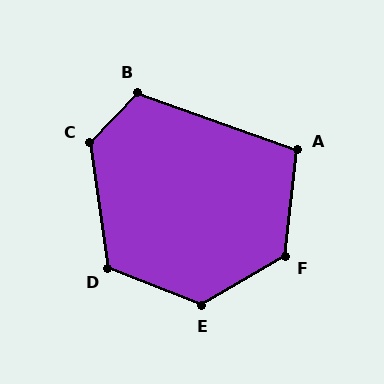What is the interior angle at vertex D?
Approximately 120 degrees (obtuse).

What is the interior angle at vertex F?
Approximately 126 degrees (obtuse).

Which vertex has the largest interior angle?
E, at approximately 128 degrees.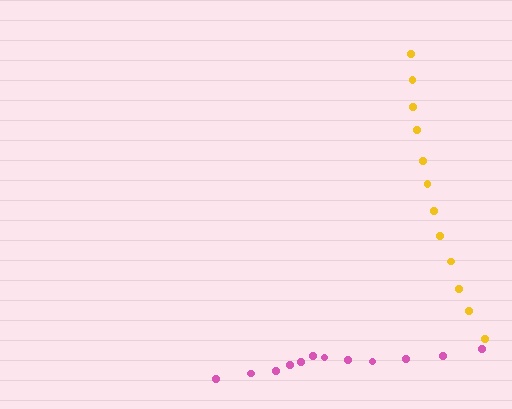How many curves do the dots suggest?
There are 2 distinct paths.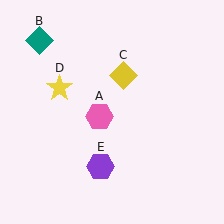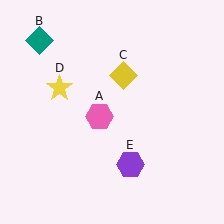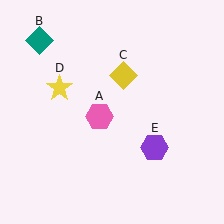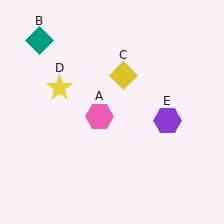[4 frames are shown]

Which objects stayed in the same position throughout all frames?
Pink hexagon (object A) and teal diamond (object B) and yellow diamond (object C) and yellow star (object D) remained stationary.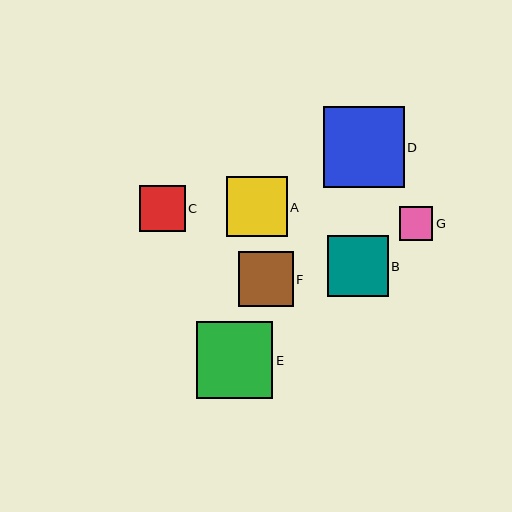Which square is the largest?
Square D is the largest with a size of approximately 80 pixels.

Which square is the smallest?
Square G is the smallest with a size of approximately 34 pixels.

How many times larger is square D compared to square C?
Square D is approximately 1.7 times the size of square C.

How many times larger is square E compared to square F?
Square E is approximately 1.4 times the size of square F.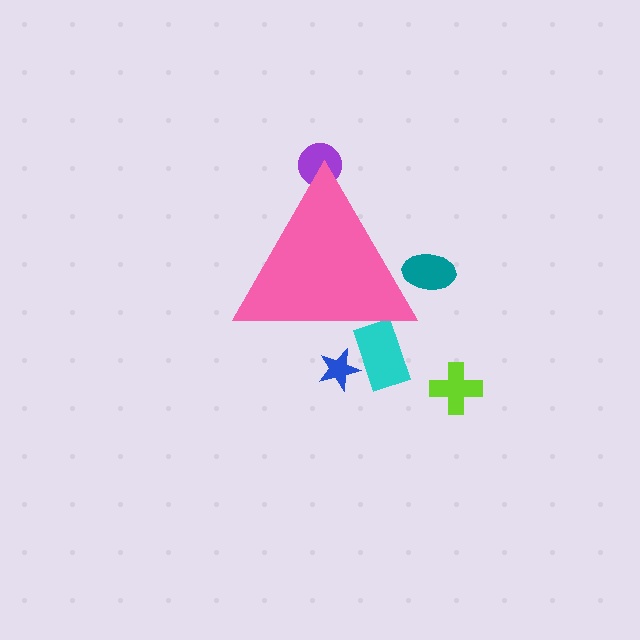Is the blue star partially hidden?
Yes, the blue star is partially hidden behind the pink triangle.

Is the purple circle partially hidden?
Yes, the purple circle is partially hidden behind the pink triangle.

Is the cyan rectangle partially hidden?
Yes, the cyan rectangle is partially hidden behind the pink triangle.